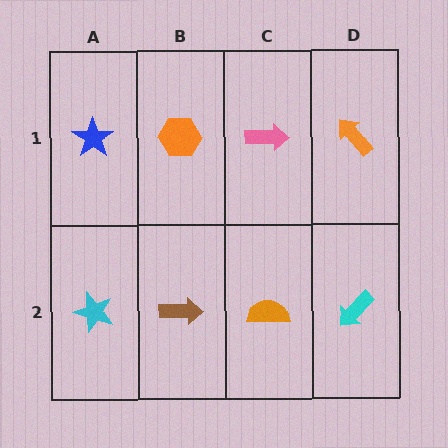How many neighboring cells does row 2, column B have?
3.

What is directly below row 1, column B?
A brown arrow.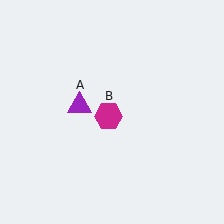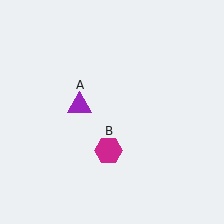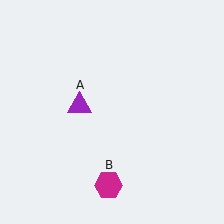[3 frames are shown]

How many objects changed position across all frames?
1 object changed position: magenta hexagon (object B).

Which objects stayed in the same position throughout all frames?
Purple triangle (object A) remained stationary.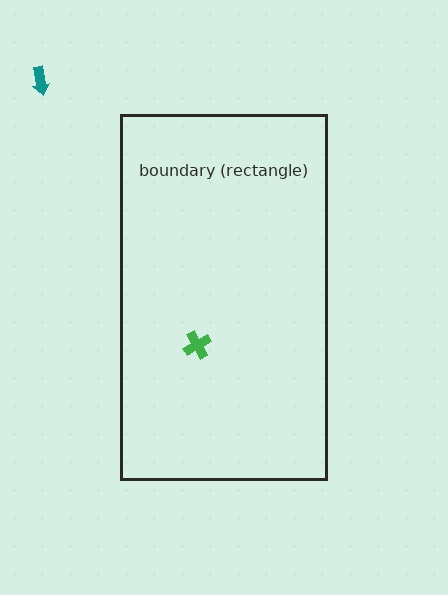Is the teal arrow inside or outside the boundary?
Outside.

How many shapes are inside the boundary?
1 inside, 1 outside.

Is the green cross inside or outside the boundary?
Inside.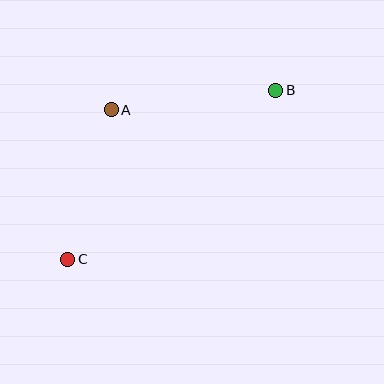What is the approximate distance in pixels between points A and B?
The distance between A and B is approximately 166 pixels.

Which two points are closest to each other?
Points A and C are closest to each other.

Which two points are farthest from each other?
Points B and C are farthest from each other.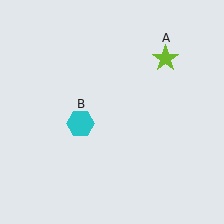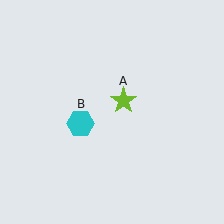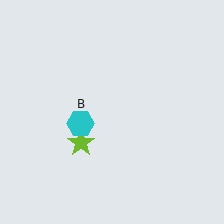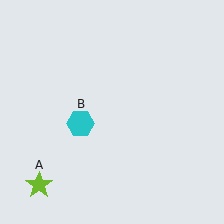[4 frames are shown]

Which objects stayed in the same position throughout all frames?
Cyan hexagon (object B) remained stationary.